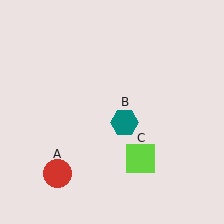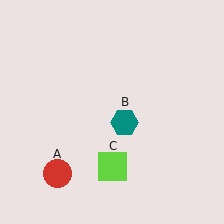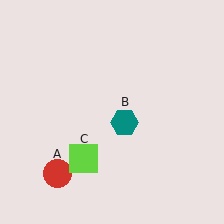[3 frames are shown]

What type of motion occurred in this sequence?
The lime square (object C) rotated clockwise around the center of the scene.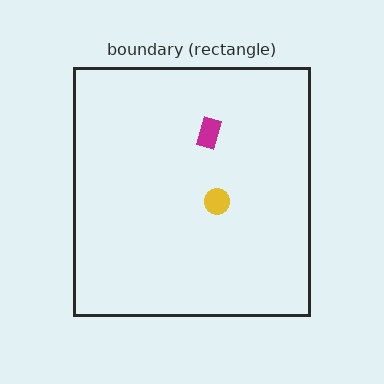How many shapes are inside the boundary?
2 inside, 0 outside.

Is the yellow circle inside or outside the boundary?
Inside.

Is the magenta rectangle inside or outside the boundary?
Inside.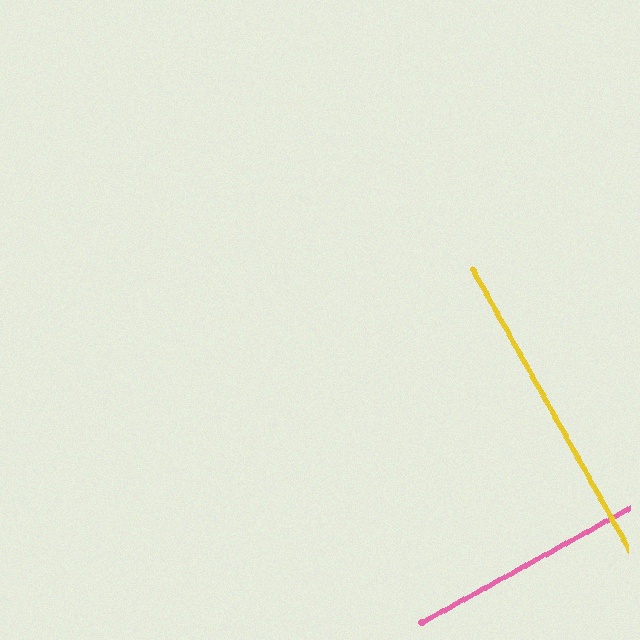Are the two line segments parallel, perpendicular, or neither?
Perpendicular — they meet at approximately 90°.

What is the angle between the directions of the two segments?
Approximately 90 degrees.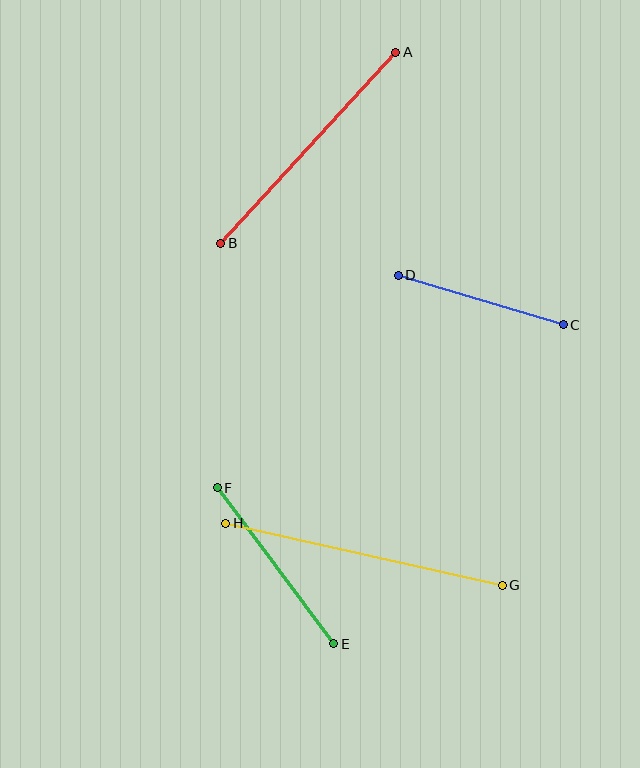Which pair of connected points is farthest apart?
Points G and H are farthest apart.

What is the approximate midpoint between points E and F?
The midpoint is at approximately (275, 566) pixels.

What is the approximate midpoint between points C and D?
The midpoint is at approximately (481, 300) pixels.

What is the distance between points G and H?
The distance is approximately 283 pixels.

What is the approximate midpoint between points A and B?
The midpoint is at approximately (308, 148) pixels.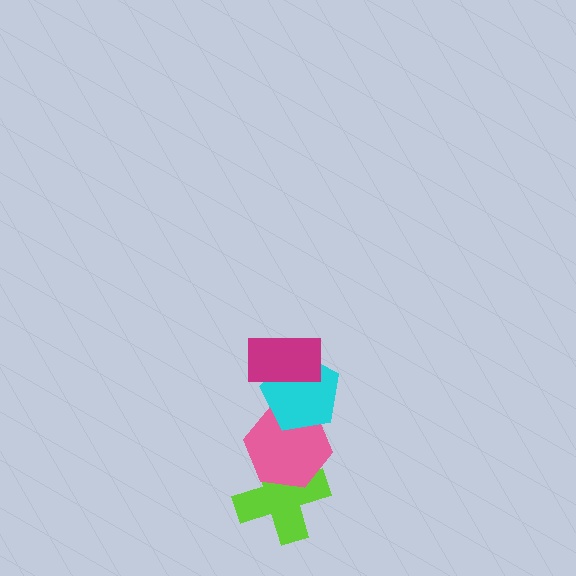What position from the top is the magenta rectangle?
The magenta rectangle is 1st from the top.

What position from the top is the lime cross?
The lime cross is 4th from the top.